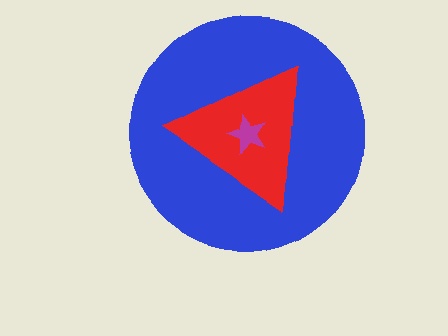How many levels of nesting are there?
3.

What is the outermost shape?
The blue circle.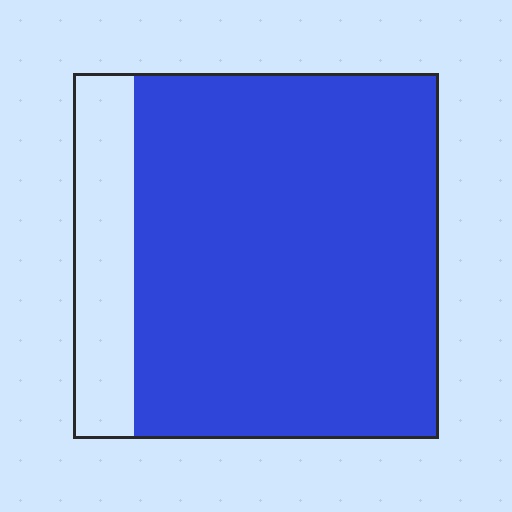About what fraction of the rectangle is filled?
About five sixths (5/6).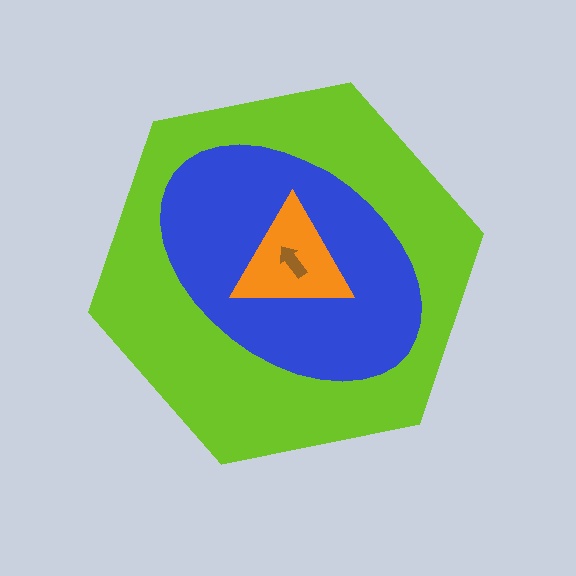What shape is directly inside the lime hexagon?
The blue ellipse.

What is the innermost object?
The brown arrow.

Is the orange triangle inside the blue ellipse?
Yes.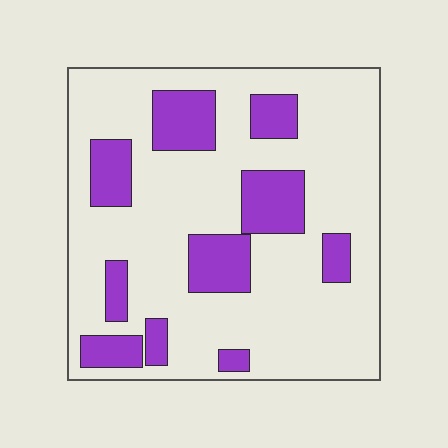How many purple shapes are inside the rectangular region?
10.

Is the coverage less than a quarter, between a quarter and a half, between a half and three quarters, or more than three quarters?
Less than a quarter.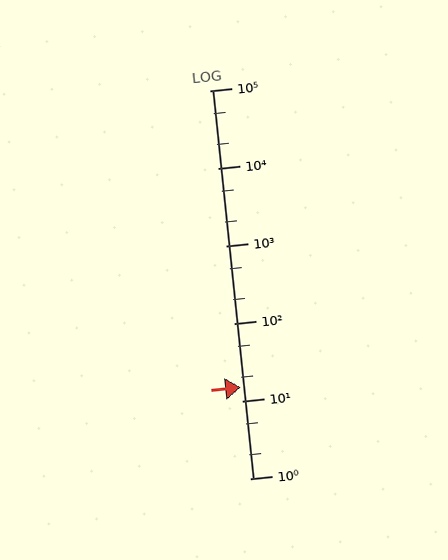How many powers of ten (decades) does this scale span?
The scale spans 5 decades, from 1 to 100000.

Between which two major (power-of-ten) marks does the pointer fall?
The pointer is between 10 and 100.